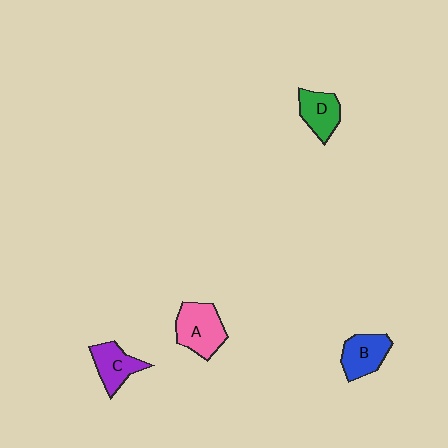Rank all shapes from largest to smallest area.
From largest to smallest: A (pink), B (blue), C (purple), D (green).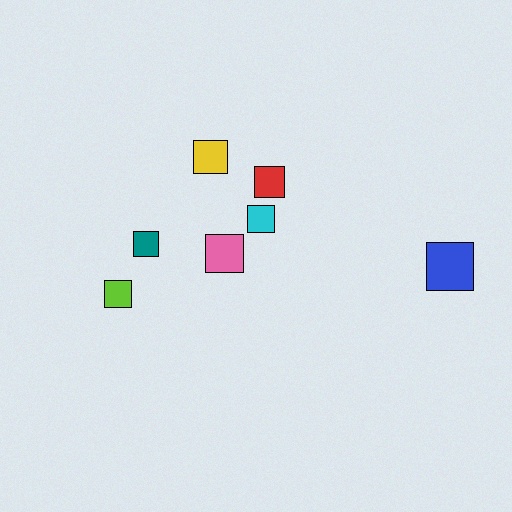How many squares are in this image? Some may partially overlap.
There are 7 squares.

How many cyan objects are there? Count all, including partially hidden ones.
There is 1 cyan object.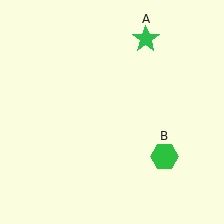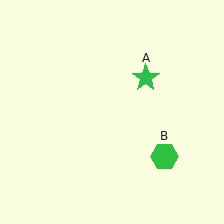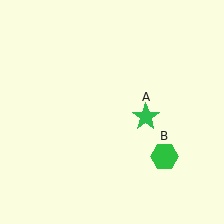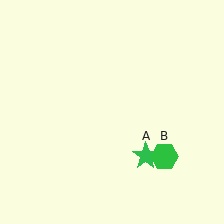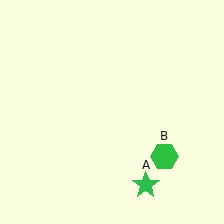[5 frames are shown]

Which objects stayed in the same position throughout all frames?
Green hexagon (object B) remained stationary.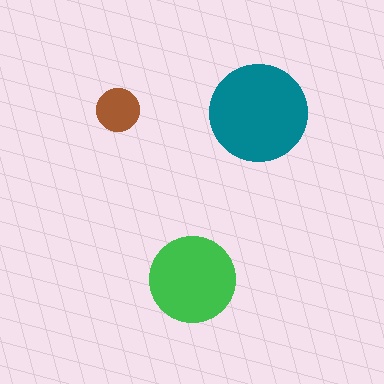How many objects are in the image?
There are 3 objects in the image.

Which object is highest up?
The brown circle is topmost.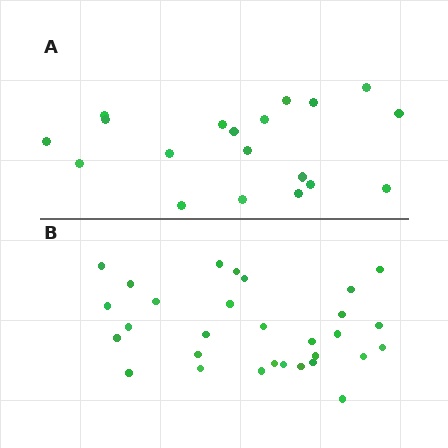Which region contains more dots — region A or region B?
Region B (the bottom region) has more dots.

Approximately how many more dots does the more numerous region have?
Region B has roughly 12 or so more dots than region A.